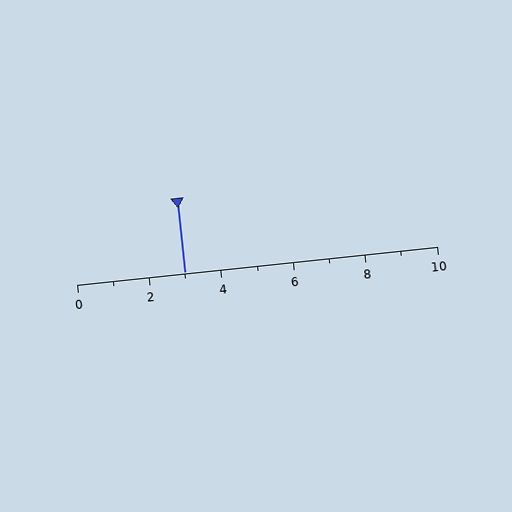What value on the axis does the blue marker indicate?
The marker indicates approximately 3.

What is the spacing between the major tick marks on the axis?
The major ticks are spaced 2 apart.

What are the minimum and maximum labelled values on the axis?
The axis runs from 0 to 10.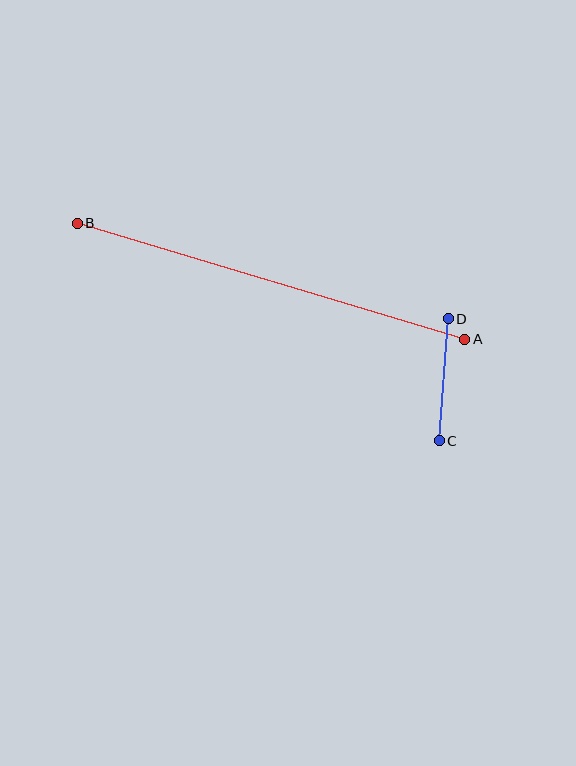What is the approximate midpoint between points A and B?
The midpoint is at approximately (271, 281) pixels.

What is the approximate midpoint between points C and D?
The midpoint is at approximately (444, 380) pixels.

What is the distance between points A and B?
The distance is approximately 404 pixels.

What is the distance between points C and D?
The distance is approximately 122 pixels.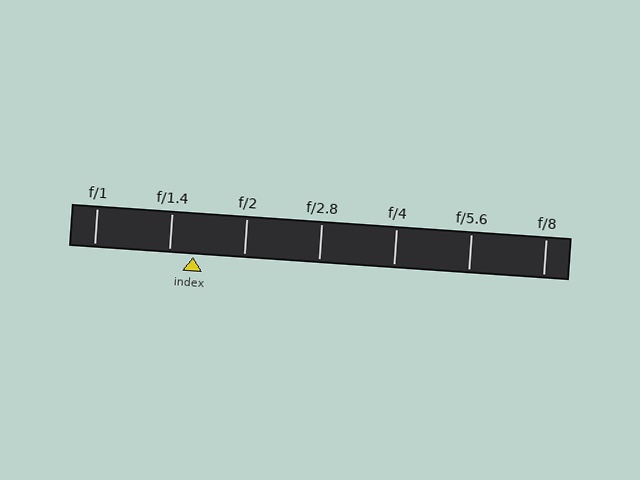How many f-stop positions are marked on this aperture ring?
There are 7 f-stop positions marked.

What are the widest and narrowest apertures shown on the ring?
The widest aperture shown is f/1 and the narrowest is f/8.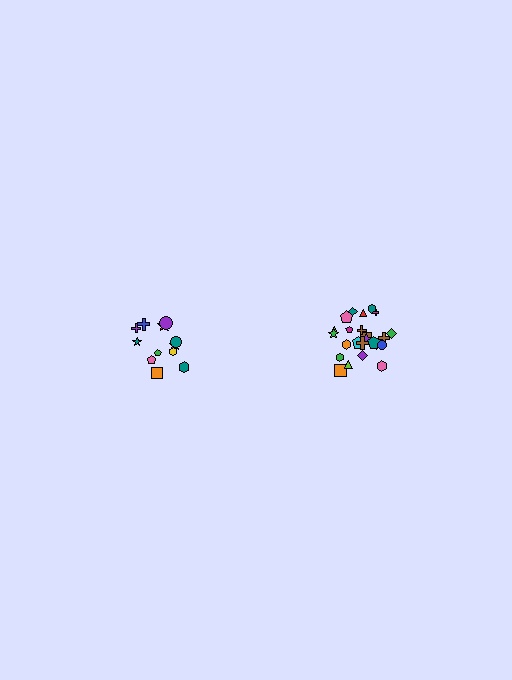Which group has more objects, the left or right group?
The right group.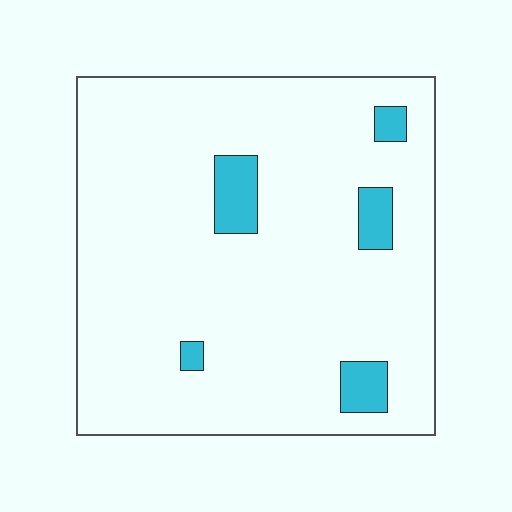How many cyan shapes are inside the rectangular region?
5.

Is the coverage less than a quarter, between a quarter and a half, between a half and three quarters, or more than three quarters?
Less than a quarter.